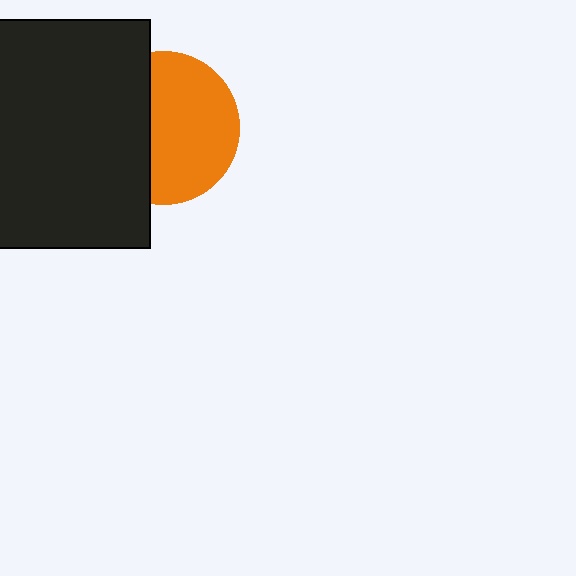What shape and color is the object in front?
The object in front is a black rectangle.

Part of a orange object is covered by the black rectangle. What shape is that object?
It is a circle.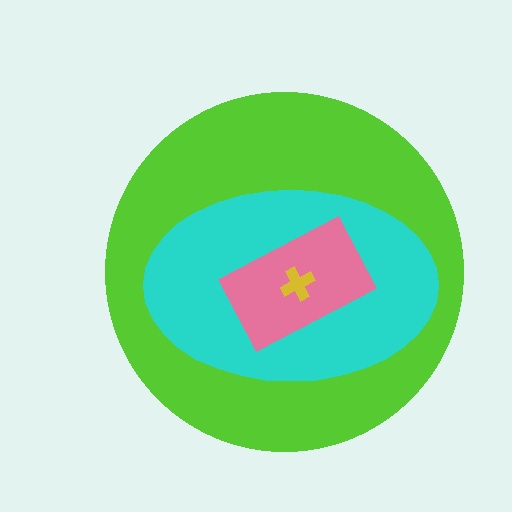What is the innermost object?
The yellow cross.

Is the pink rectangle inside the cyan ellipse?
Yes.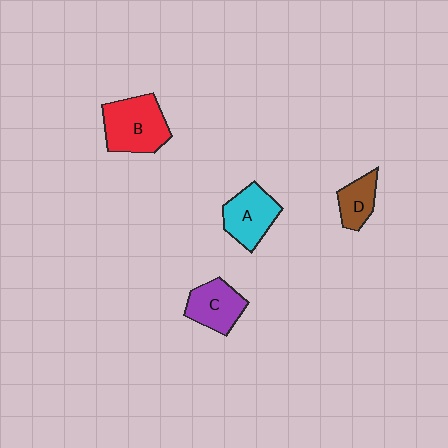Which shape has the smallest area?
Shape D (brown).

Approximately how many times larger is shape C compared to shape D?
Approximately 1.4 times.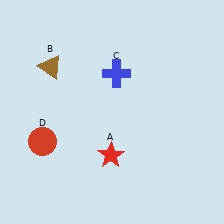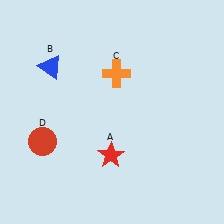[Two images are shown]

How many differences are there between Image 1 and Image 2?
There are 2 differences between the two images.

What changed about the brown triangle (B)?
In Image 1, B is brown. In Image 2, it changed to blue.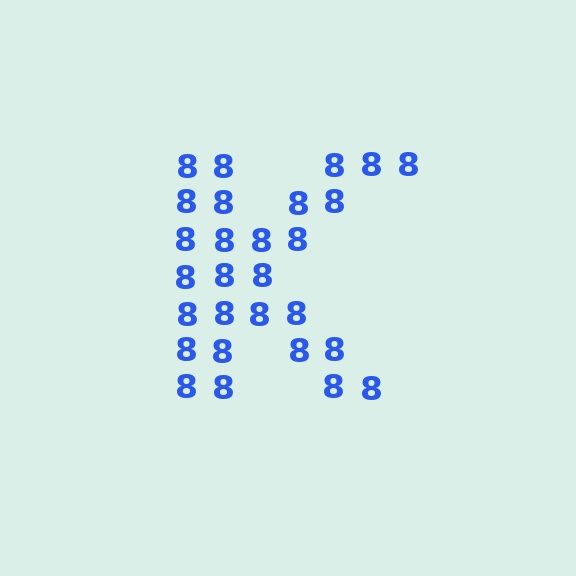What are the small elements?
The small elements are digit 8's.